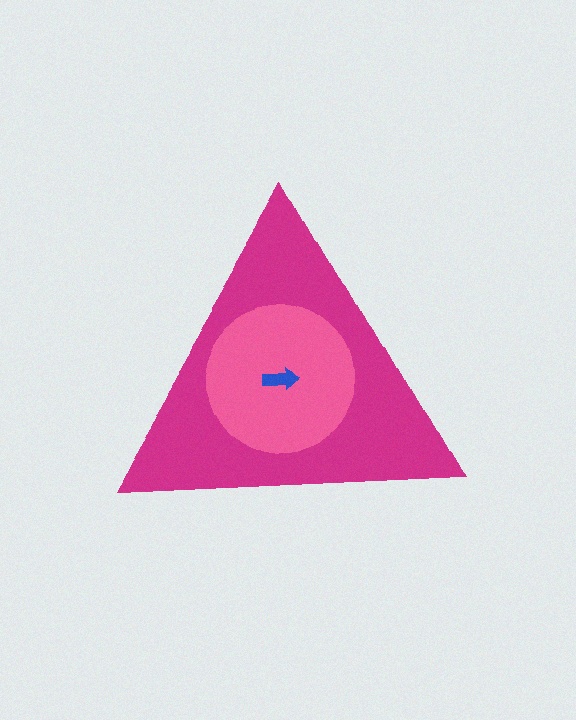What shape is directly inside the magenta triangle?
The pink circle.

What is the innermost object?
The blue arrow.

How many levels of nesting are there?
3.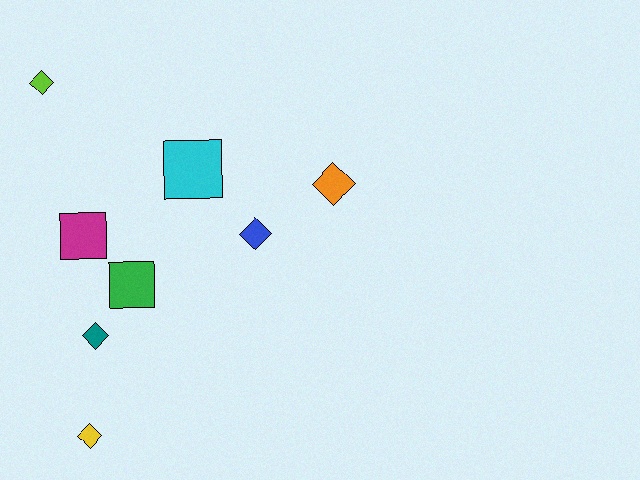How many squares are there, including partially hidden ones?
There are 3 squares.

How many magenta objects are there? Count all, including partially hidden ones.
There is 1 magenta object.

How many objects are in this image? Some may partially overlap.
There are 8 objects.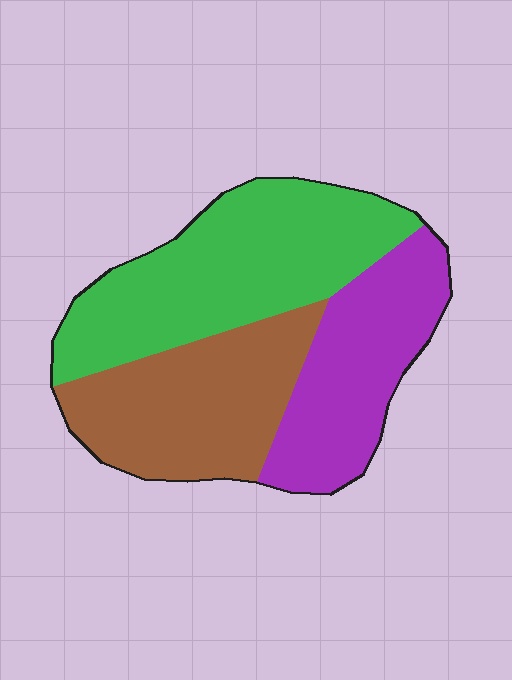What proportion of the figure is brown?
Brown takes up between a sixth and a third of the figure.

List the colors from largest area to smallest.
From largest to smallest: green, brown, purple.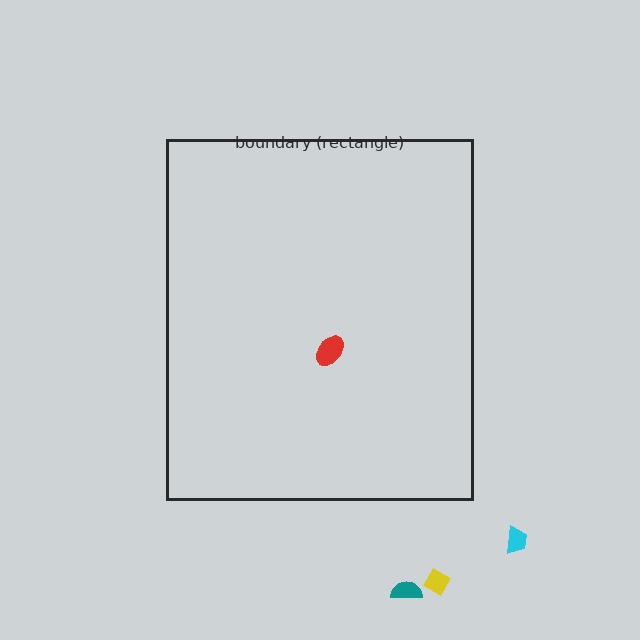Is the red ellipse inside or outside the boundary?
Inside.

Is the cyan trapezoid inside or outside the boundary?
Outside.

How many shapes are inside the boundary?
1 inside, 3 outside.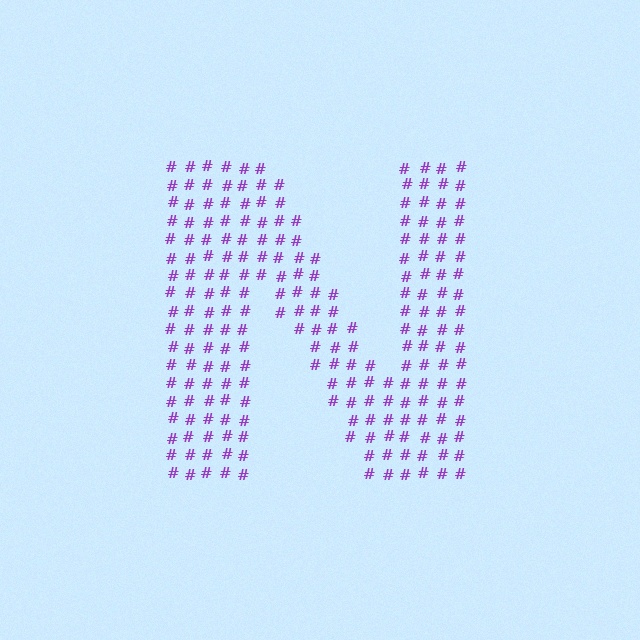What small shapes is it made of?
It is made of small hash symbols.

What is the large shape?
The large shape is the letter N.